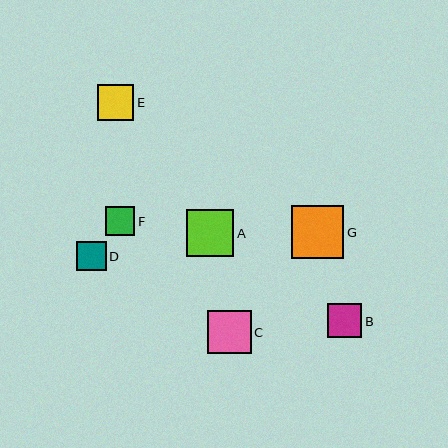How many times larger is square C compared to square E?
Square C is approximately 1.2 times the size of square E.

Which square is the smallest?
Square F is the smallest with a size of approximately 29 pixels.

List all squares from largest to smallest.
From largest to smallest: G, A, C, E, B, D, F.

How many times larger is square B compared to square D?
Square B is approximately 1.2 times the size of square D.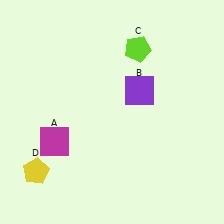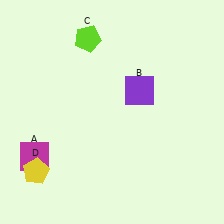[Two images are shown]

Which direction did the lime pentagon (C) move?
The lime pentagon (C) moved left.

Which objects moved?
The objects that moved are: the magenta square (A), the lime pentagon (C).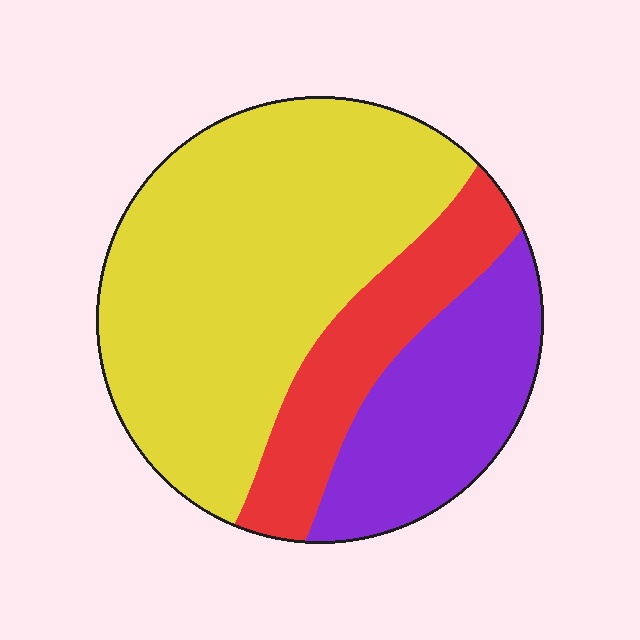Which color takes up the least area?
Red, at roughly 20%.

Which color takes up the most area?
Yellow, at roughly 55%.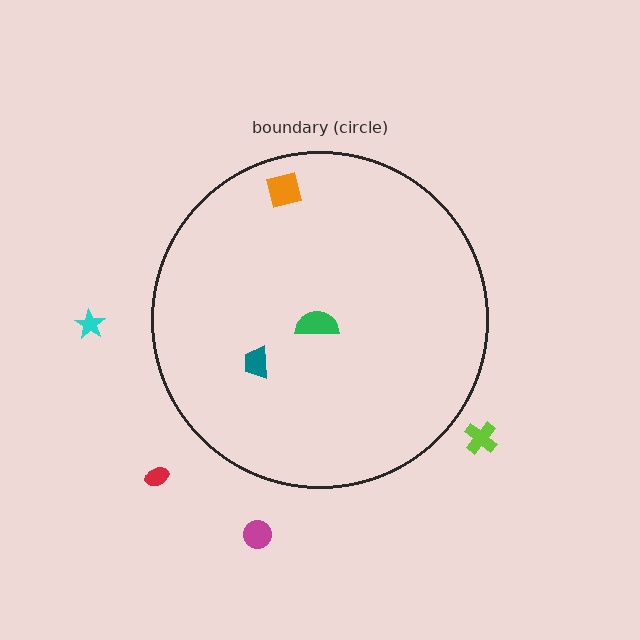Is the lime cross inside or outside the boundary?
Outside.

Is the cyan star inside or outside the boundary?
Outside.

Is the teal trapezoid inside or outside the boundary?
Inside.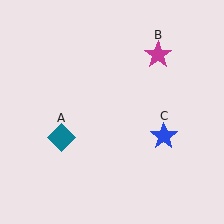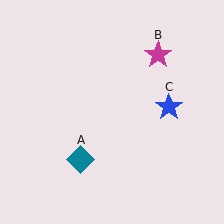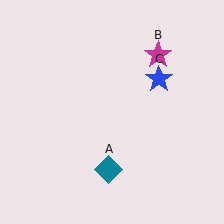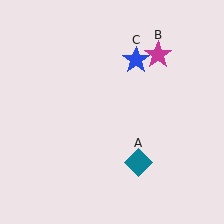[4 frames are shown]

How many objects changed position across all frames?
2 objects changed position: teal diamond (object A), blue star (object C).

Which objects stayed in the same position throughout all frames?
Magenta star (object B) remained stationary.